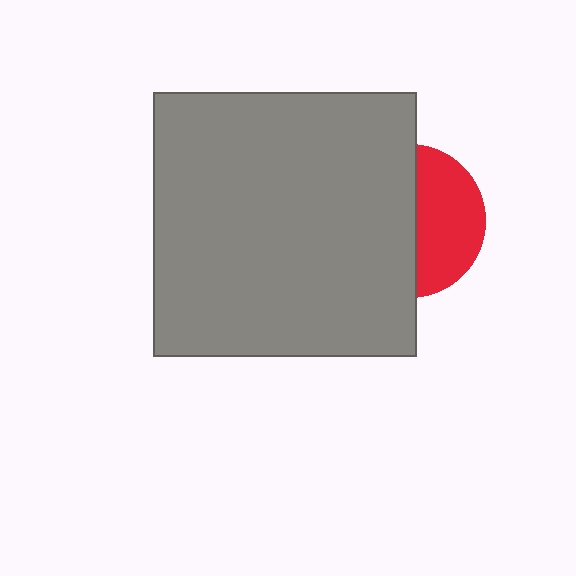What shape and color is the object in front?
The object in front is a gray square.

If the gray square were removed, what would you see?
You would see the complete red circle.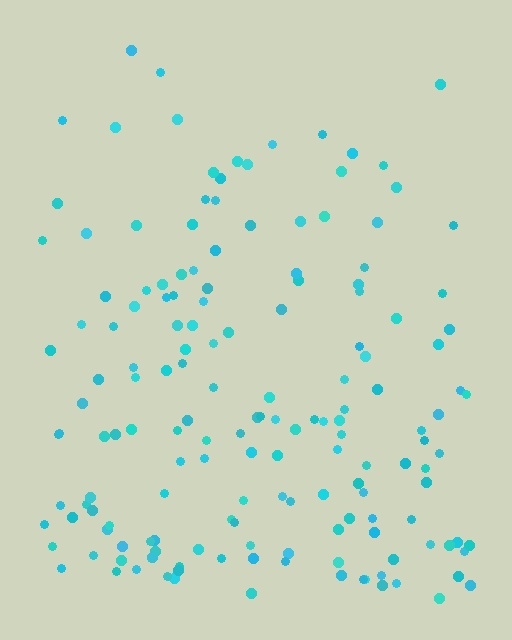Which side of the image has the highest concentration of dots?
The bottom.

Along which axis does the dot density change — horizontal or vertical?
Vertical.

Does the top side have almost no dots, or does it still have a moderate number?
Still a moderate number, just noticeably fewer than the bottom.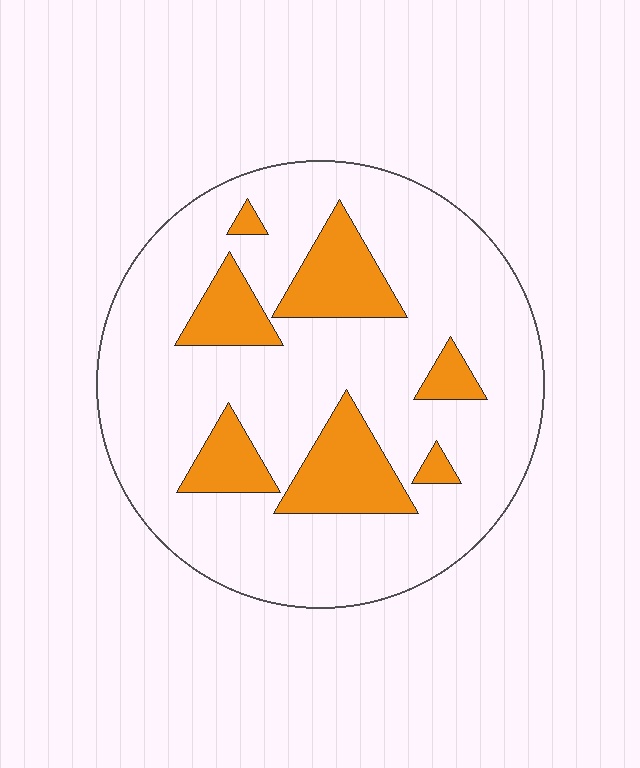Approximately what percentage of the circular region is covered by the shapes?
Approximately 20%.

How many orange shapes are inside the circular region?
7.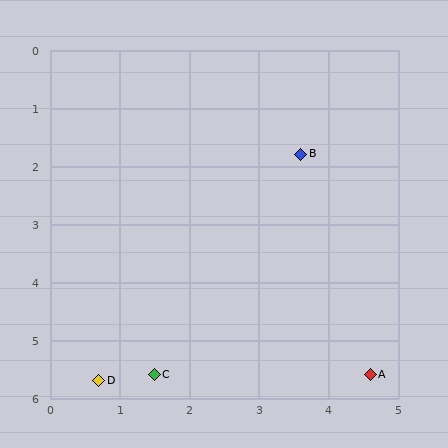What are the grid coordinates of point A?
Point A is at approximately (4.6, 5.6).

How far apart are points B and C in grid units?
Points B and C are about 4.3 grid units apart.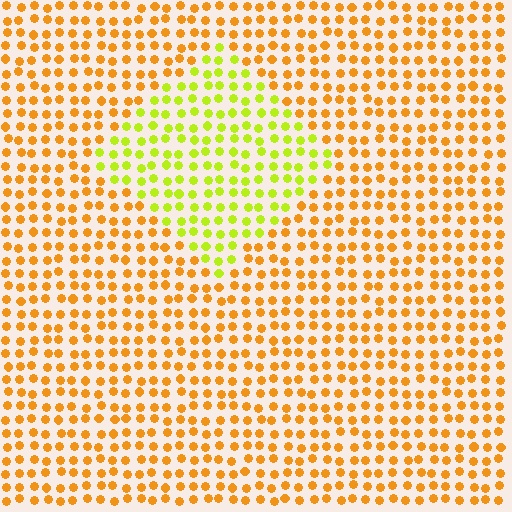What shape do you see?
I see a diamond.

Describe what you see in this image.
The image is filled with small orange elements in a uniform arrangement. A diamond-shaped region is visible where the elements are tinted to a slightly different hue, forming a subtle color boundary.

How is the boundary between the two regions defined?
The boundary is defined purely by a slight shift in hue (about 42 degrees). Spacing, size, and orientation are identical on both sides.